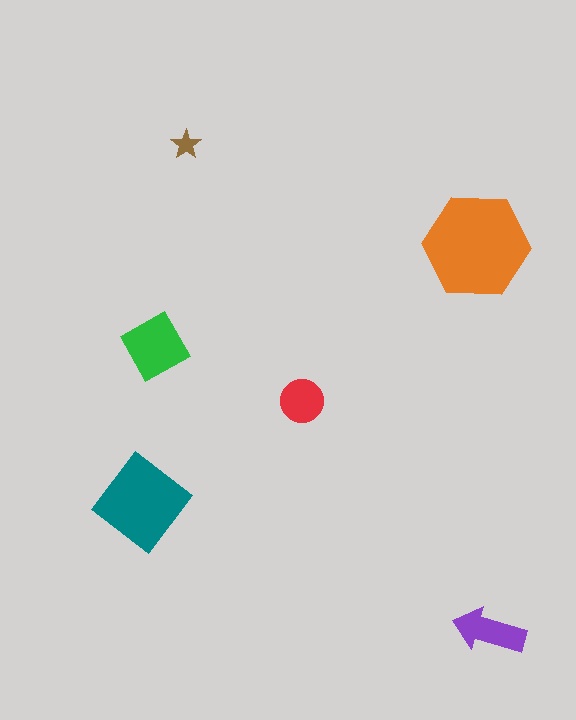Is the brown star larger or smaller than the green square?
Smaller.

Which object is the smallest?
The brown star.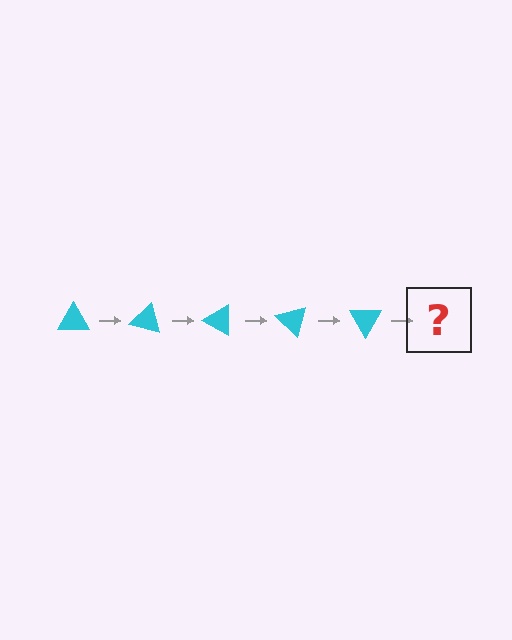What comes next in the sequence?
The next element should be a cyan triangle rotated 75 degrees.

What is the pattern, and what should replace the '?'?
The pattern is that the triangle rotates 15 degrees each step. The '?' should be a cyan triangle rotated 75 degrees.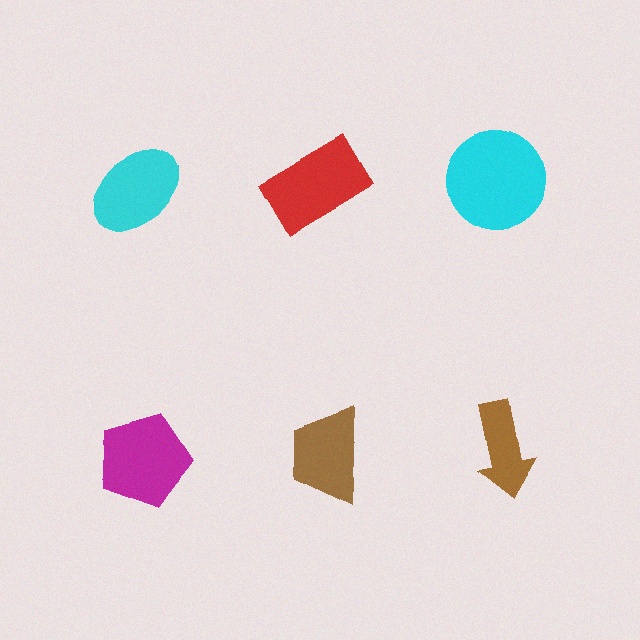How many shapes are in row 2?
3 shapes.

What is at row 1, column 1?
A cyan ellipse.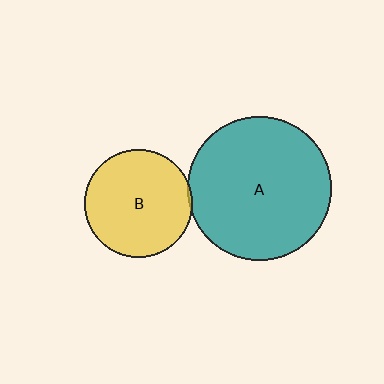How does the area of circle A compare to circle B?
Approximately 1.8 times.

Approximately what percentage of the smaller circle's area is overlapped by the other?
Approximately 5%.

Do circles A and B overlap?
Yes.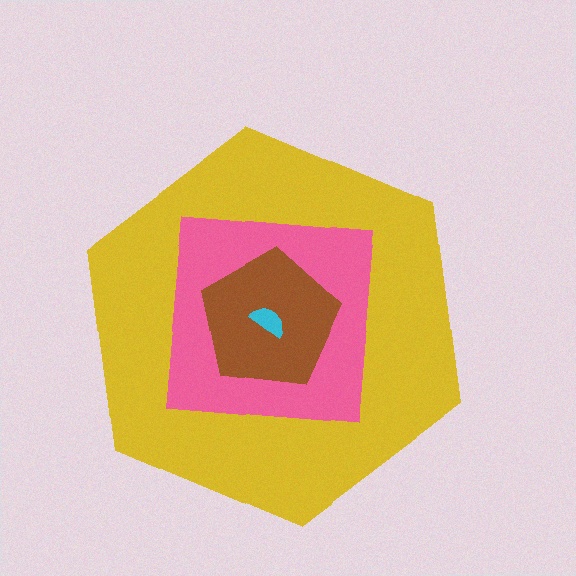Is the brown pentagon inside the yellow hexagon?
Yes.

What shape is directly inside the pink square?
The brown pentagon.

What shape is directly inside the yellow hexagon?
The pink square.